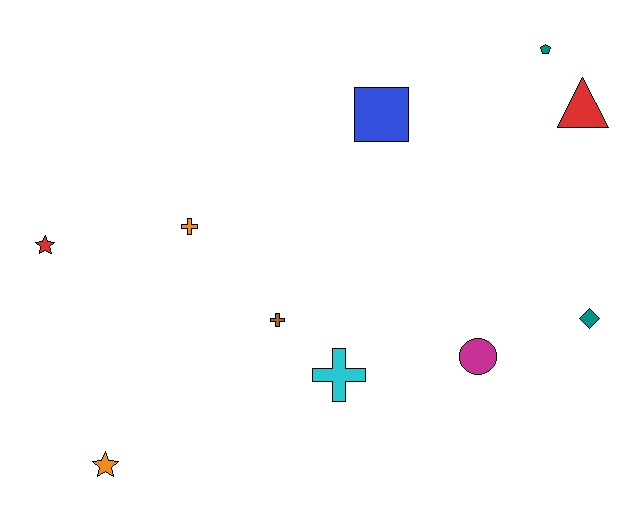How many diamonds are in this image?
There is 1 diamond.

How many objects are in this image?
There are 10 objects.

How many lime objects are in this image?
There are no lime objects.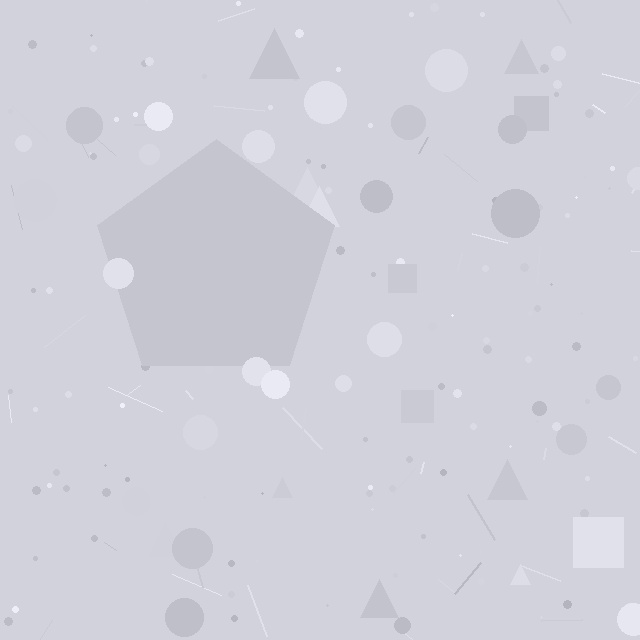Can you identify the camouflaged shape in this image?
The camouflaged shape is a pentagon.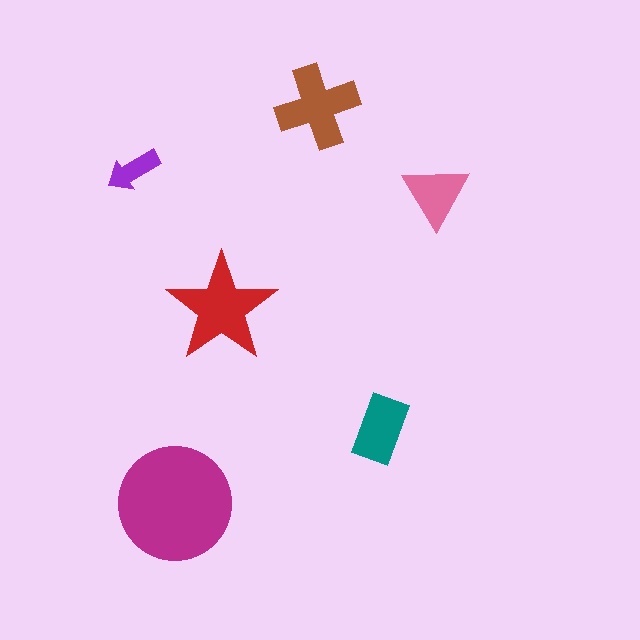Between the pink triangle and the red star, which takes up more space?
The red star.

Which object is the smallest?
The purple arrow.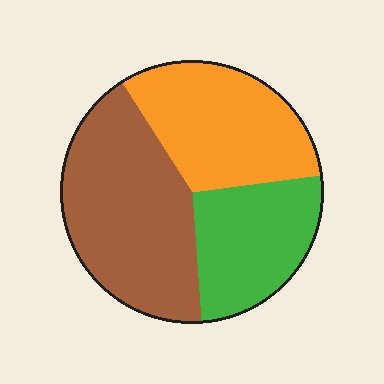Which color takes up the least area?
Green, at roughly 25%.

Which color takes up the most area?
Brown, at roughly 40%.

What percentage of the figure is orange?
Orange takes up about one third (1/3) of the figure.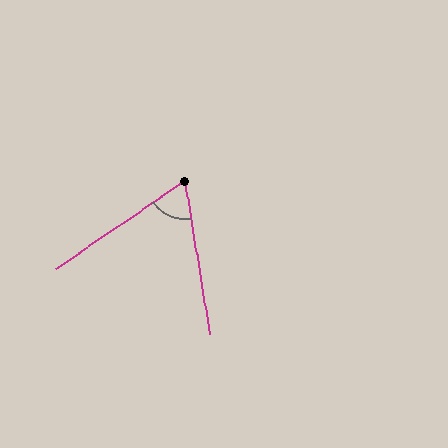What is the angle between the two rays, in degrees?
Approximately 65 degrees.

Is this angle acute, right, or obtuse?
It is acute.